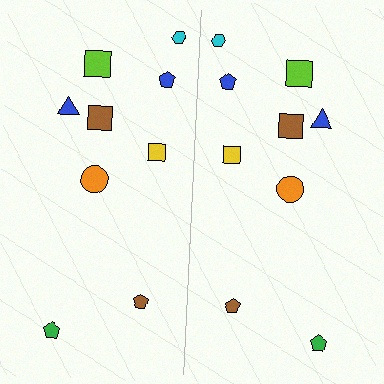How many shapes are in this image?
There are 18 shapes in this image.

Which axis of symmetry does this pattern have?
The pattern has a vertical axis of symmetry running through the center of the image.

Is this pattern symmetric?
Yes, this pattern has bilateral (reflection) symmetry.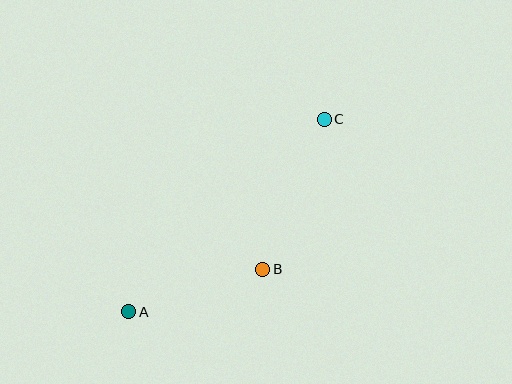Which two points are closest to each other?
Points A and B are closest to each other.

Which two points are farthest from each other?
Points A and C are farthest from each other.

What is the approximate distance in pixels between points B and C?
The distance between B and C is approximately 162 pixels.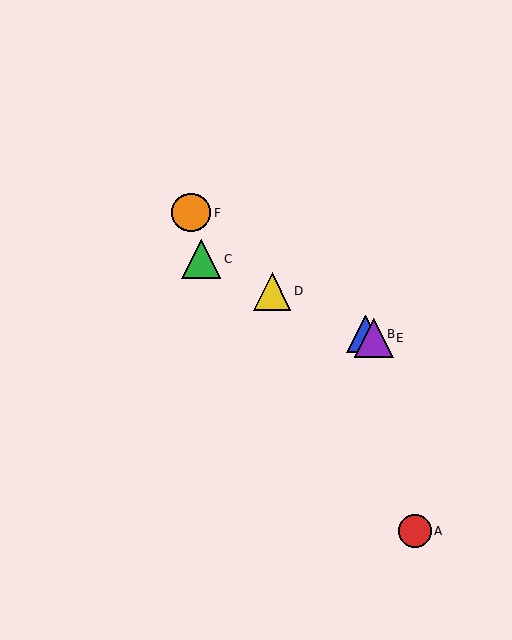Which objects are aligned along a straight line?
Objects B, C, D, E are aligned along a straight line.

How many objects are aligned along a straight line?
4 objects (B, C, D, E) are aligned along a straight line.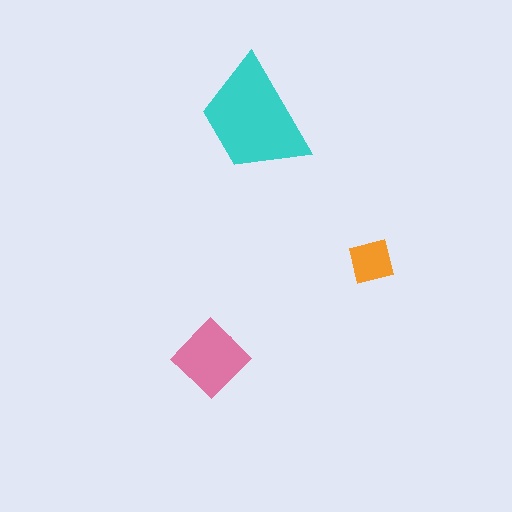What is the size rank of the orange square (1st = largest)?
3rd.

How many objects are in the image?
There are 3 objects in the image.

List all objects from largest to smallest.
The cyan trapezoid, the pink diamond, the orange square.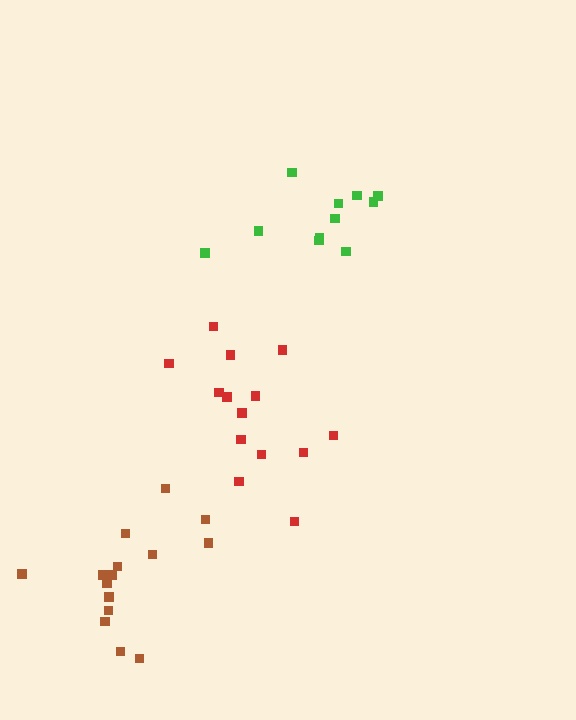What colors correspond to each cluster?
The clusters are colored: green, brown, red.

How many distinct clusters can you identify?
There are 3 distinct clusters.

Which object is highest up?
The green cluster is topmost.